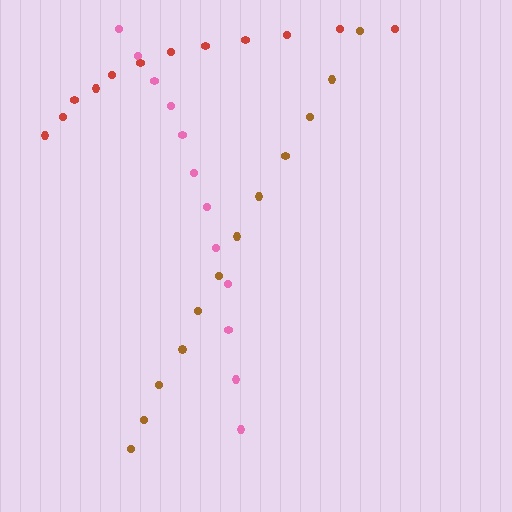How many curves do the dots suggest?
There are 3 distinct paths.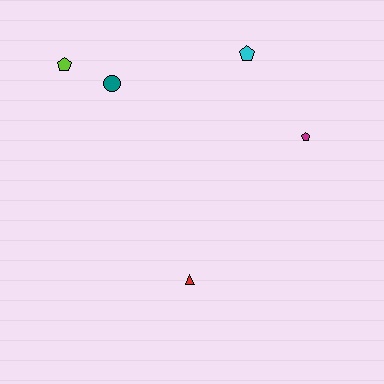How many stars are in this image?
There are no stars.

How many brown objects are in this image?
There are no brown objects.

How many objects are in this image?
There are 5 objects.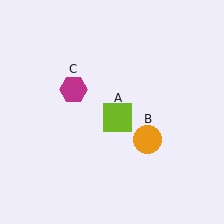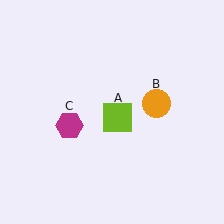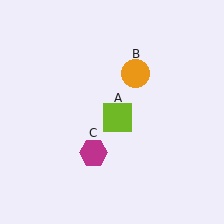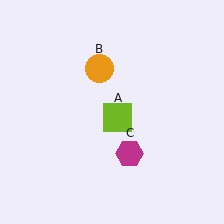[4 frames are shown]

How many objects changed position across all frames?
2 objects changed position: orange circle (object B), magenta hexagon (object C).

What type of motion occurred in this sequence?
The orange circle (object B), magenta hexagon (object C) rotated counterclockwise around the center of the scene.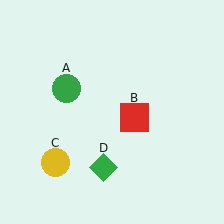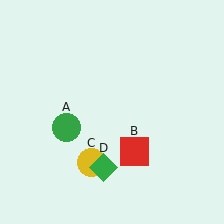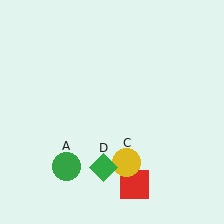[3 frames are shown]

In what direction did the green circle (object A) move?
The green circle (object A) moved down.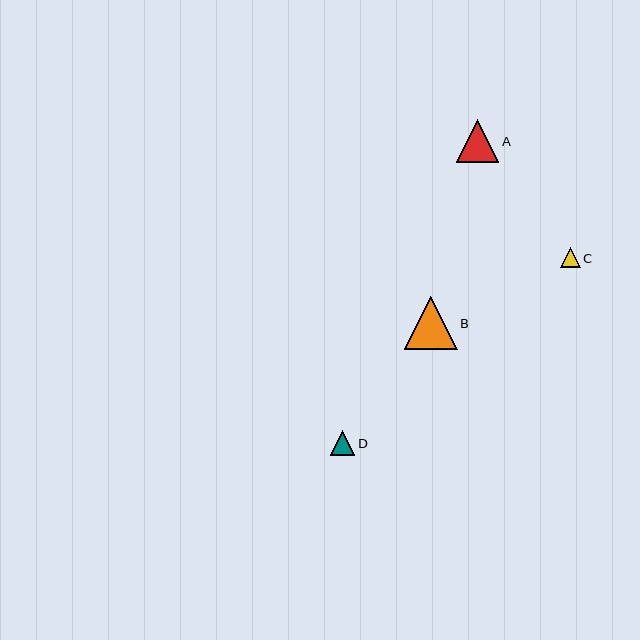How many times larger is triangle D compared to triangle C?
Triangle D is approximately 1.3 times the size of triangle C.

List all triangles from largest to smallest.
From largest to smallest: B, A, D, C.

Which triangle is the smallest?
Triangle C is the smallest with a size of approximately 20 pixels.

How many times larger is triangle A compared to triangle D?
Triangle A is approximately 1.7 times the size of triangle D.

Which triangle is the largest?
Triangle B is the largest with a size of approximately 53 pixels.